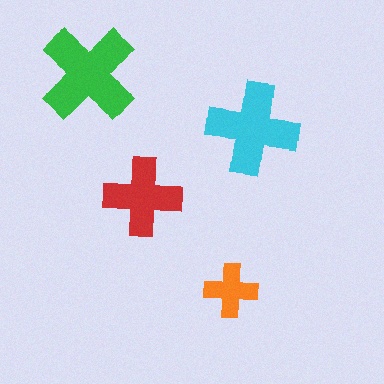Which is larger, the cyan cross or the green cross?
The green one.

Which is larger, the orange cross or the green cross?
The green one.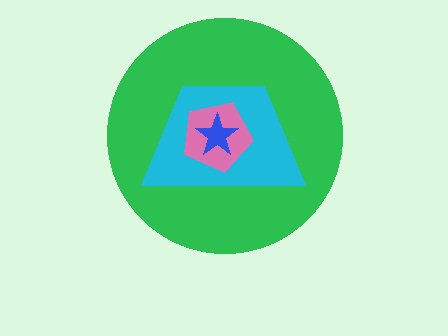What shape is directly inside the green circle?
The cyan trapezoid.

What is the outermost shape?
The green circle.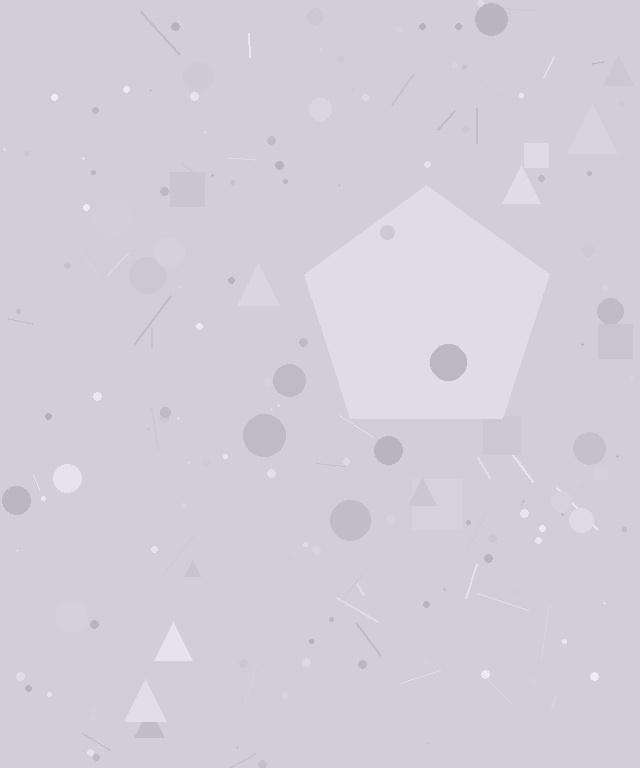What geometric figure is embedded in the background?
A pentagon is embedded in the background.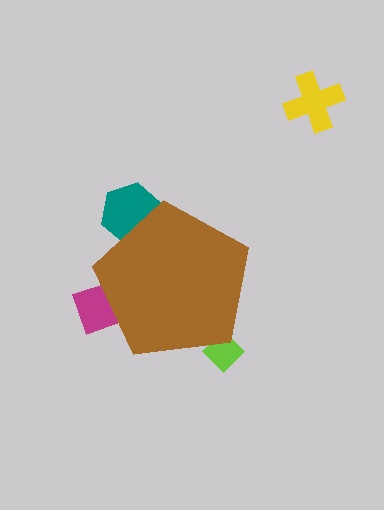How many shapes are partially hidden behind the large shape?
3 shapes are partially hidden.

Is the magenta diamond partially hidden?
Yes, the magenta diamond is partially hidden behind the brown pentagon.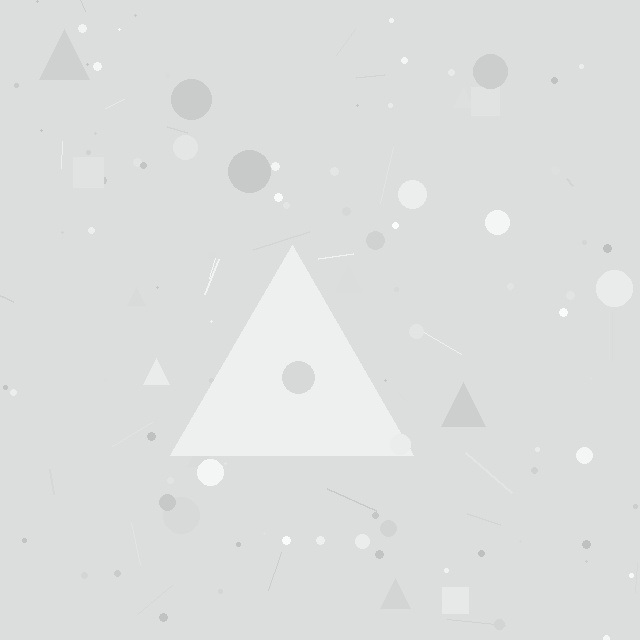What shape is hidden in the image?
A triangle is hidden in the image.